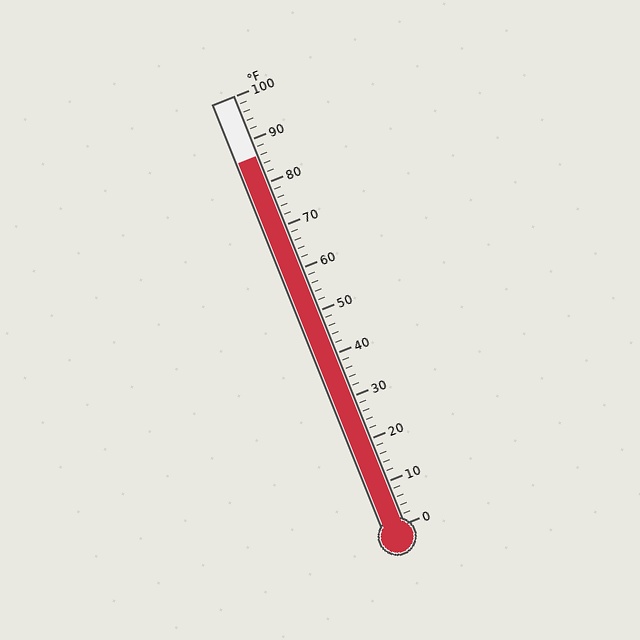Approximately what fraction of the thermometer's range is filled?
The thermometer is filled to approximately 85% of its range.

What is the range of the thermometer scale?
The thermometer scale ranges from 0°F to 100°F.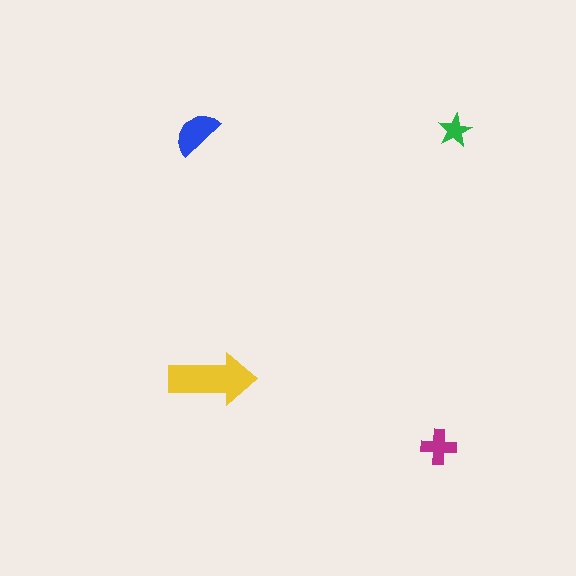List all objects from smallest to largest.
The green star, the magenta cross, the blue semicircle, the yellow arrow.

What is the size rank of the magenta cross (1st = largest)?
3rd.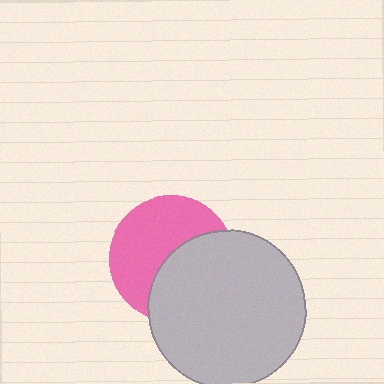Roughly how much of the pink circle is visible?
About half of it is visible (roughly 54%).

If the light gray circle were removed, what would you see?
You would see the complete pink circle.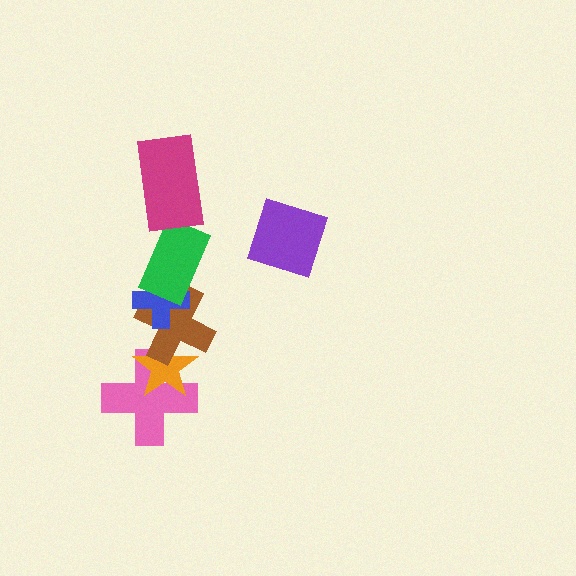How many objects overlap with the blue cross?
2 objects overlap with the blue cross.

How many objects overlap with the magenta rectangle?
0 objects overlap with the magenta rectangle.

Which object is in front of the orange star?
The brown cross is in front of the orange star.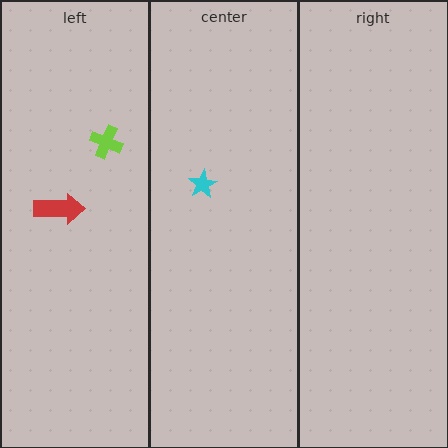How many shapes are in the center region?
1.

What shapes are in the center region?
The cyan star.